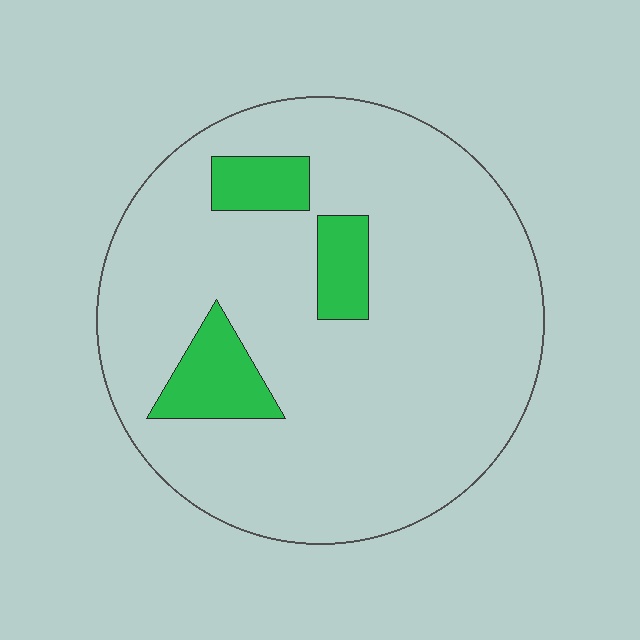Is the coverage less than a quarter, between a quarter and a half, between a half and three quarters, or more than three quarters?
Less than a quarter.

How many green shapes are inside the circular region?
3.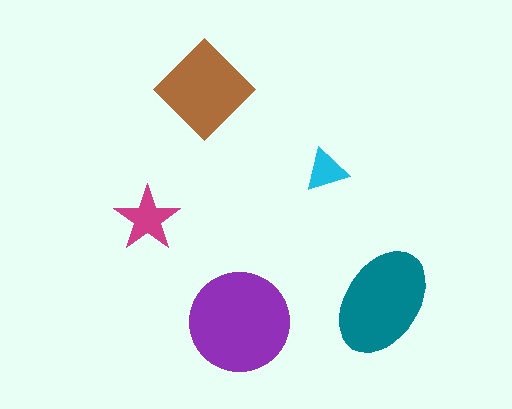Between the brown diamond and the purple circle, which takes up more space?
The purple circle.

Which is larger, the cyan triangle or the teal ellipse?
The teal ellipse.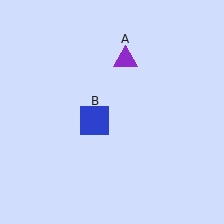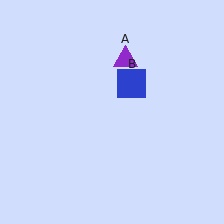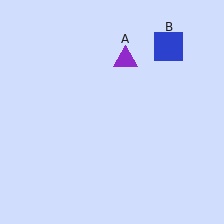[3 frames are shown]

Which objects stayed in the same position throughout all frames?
Purple triangle (object A) remained stationary.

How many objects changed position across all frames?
1 object changed position: blue square (object B).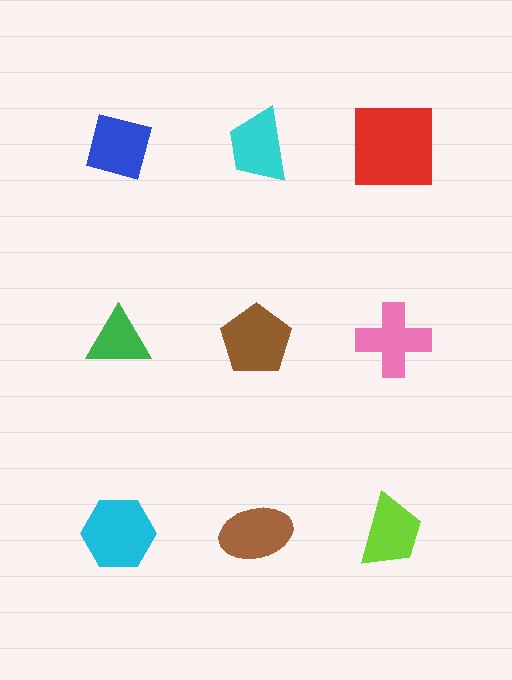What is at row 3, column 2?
A brown ellipse.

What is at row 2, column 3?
A pink cross.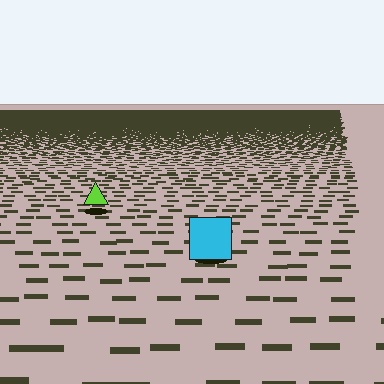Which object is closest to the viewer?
The cyan square is closest. The texture marks near it are larger and more spread out.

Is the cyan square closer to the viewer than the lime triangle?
Yes. The cyan square is closer — you can tell from the texture gradient: the ground texture is coarser near it.